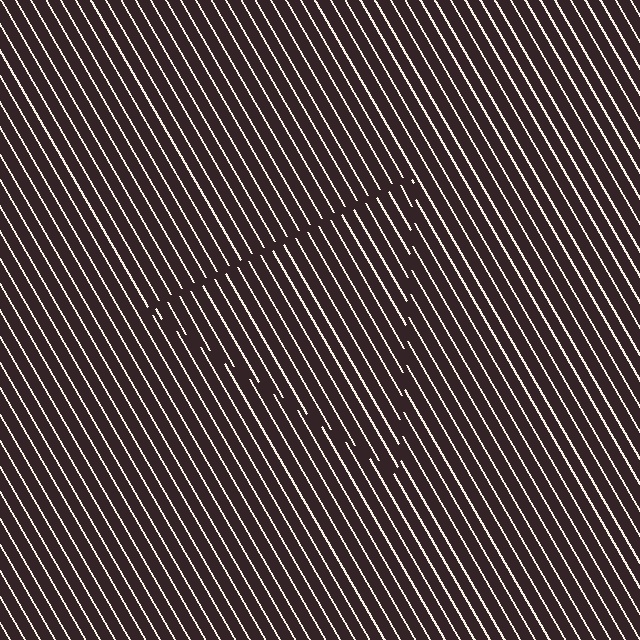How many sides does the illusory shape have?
3 sides — the line-ends trace a triangle.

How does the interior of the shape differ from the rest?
The interior of the shape contains the same grating, shifted by half a period — the contour is defined by the phase discontinuity where line-ends from the inner and outer gratings abut.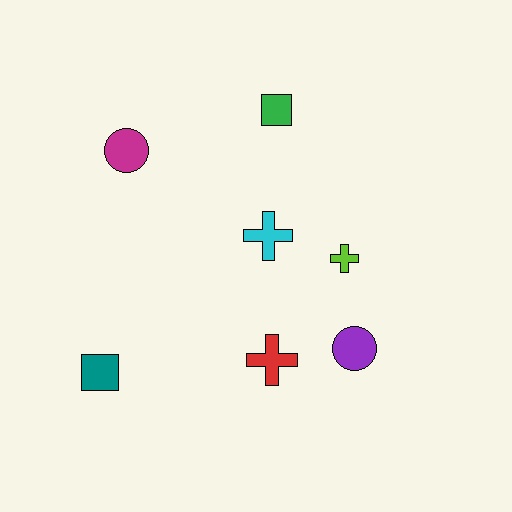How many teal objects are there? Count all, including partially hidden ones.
There is 1 teal object.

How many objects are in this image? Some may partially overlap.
There are 7 objects.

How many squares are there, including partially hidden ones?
There are 2 squares.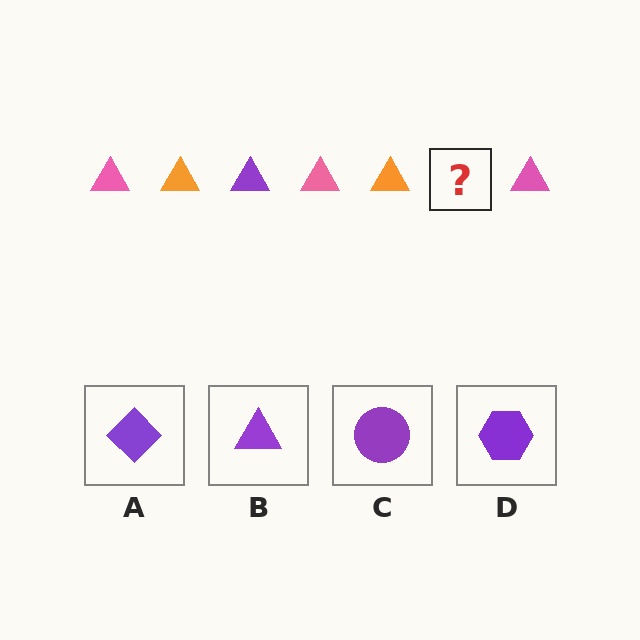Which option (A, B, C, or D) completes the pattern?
B.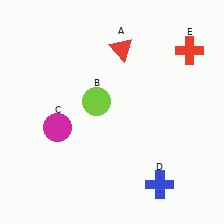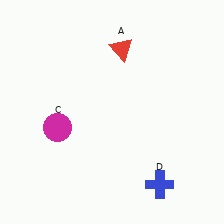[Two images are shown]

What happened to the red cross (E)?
The red cross (E) was removed in Image 2. It was in the top-right area of Image 1.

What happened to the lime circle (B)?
The lime circle (B) was removed in Image 2. It was in the top-left area of Image 1.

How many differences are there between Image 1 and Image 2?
There are 2 differences between the two images.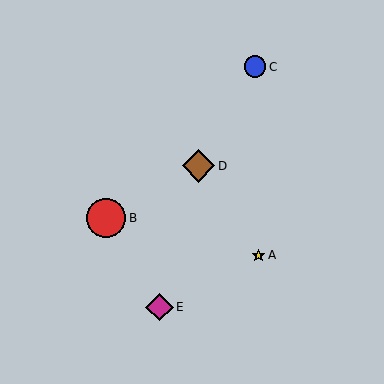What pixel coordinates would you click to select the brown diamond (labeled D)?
Click at (199, 166) to select the brown diamond D.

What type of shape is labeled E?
Shape E is a magenta diamond.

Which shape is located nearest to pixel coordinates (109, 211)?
The red circle (labeled B) at (106, 218) is nearest to that location.